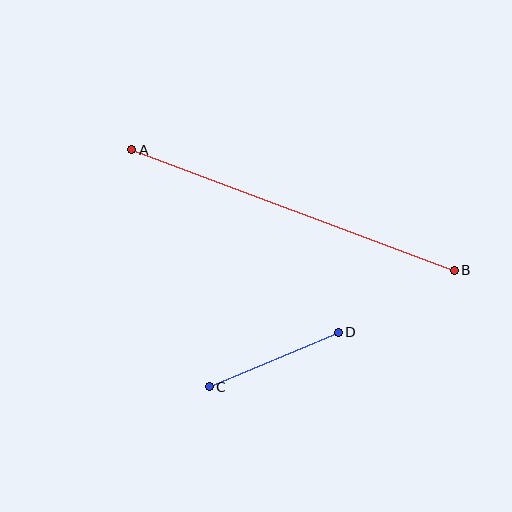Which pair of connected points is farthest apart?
Points A and B are farthest apart.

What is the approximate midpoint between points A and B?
The midpoint is at approximately (293, 210) pixels.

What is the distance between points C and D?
The distance is approximately 140 pixels.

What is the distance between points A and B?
The distance is approximately 344 pixels.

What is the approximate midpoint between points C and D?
The midpoint is at approximately (274, 359) pixels.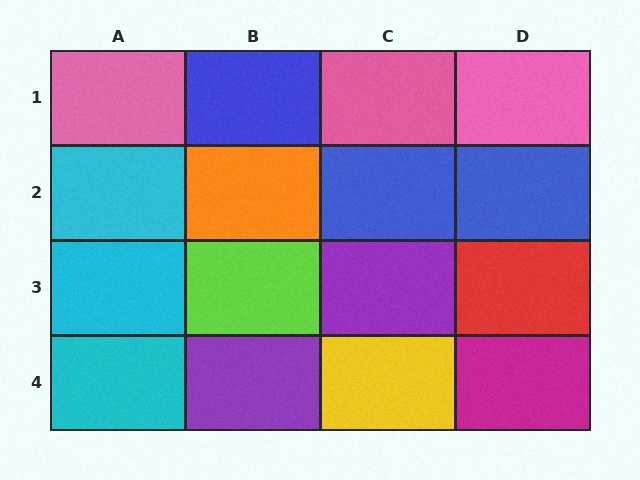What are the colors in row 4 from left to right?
Cyan, purple, yellow, magenta.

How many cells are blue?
3 cells are blue.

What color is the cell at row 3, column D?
Red.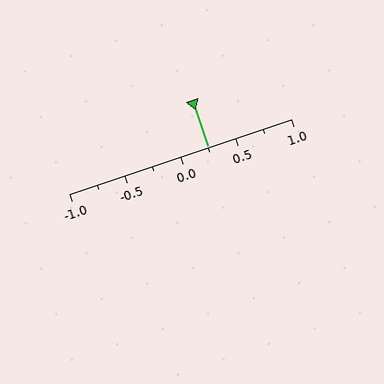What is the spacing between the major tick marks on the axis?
The major ticks are spaced 0.5 apart.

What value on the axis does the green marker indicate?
The marker indicates approximately 0.25.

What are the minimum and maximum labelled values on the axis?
The axis runs from -1.0 to 1.0.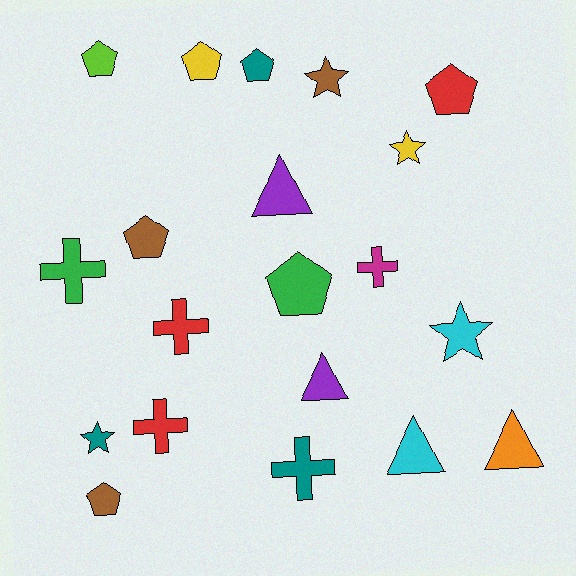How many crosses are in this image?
There are 5 crosses.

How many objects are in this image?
There are 20 objects.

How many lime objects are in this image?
There is 1 lime object.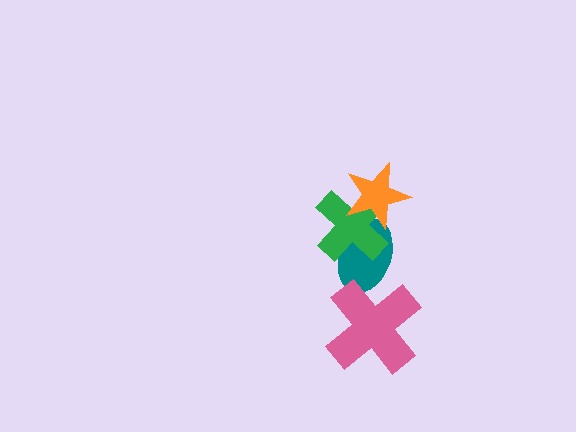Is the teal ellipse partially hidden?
Yes, it is partially covered by another shape.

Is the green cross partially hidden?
Yes, it is partially covered by another shape.